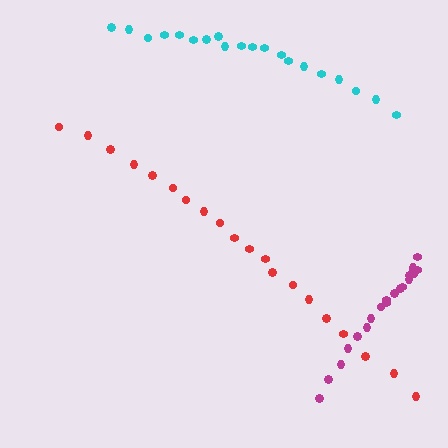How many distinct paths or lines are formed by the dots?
There are 3 distinct paths.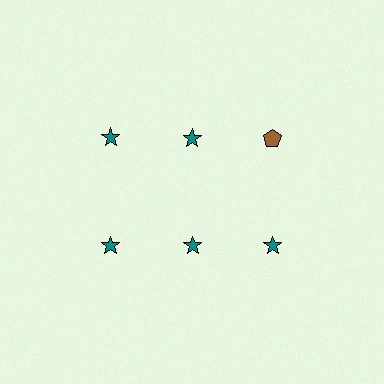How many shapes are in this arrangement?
There are 6 shapes arranged in a grid pattern.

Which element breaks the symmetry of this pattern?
The brown pentagon in the top row, center column breaks the symmetry. All other shapes are teal stars.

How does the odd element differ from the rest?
It differs in both color (brown instead of teal) and shape (pentagon instead of star).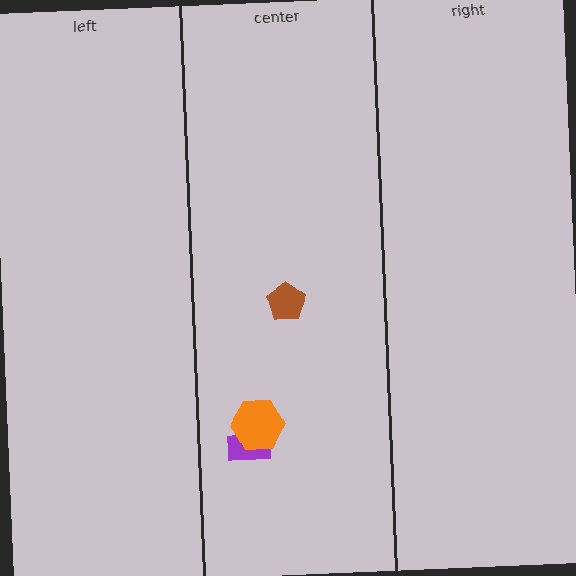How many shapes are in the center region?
3.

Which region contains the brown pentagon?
The center region.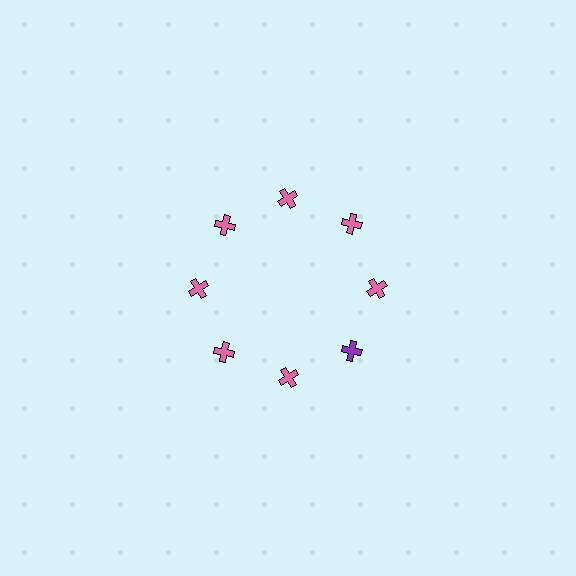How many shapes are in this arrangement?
There are 8 shapes arranged in a ring pattern.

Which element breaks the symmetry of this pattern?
The purple cross at roughly the 4 o'clock position breaks the symmetry. All other shapes are pink crosses.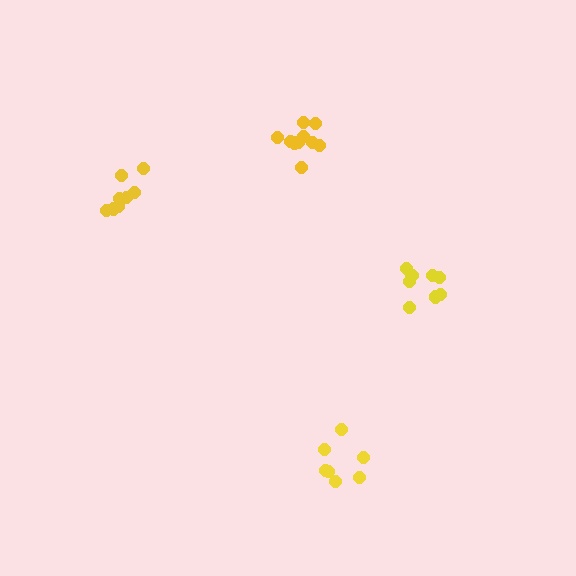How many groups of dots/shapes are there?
There are 4 groups.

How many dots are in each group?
Group 1: 8 dots, Group 2: 7 dots, Group 3: 9 dots, Group 4: 10 dots (34 total).